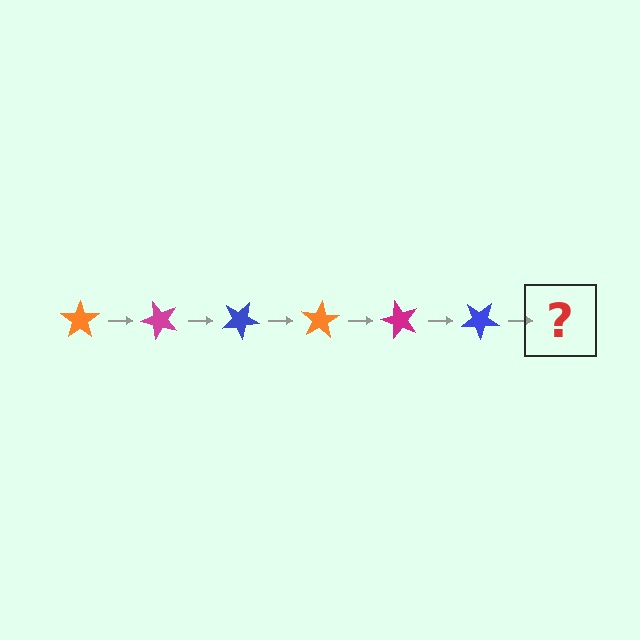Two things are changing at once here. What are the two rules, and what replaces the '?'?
The two rules are that it rotates 50 degrees each step and the color cycles through orange, magenta, and blue. The '?' should be an orange star, rotated 300 degrees from the start.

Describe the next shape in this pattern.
It should be an orange star, rotated 300 degrees from the start.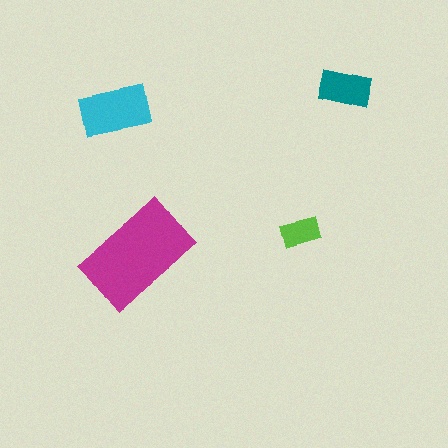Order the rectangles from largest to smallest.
the magenta one, the cyan one, the teal one, the lime one.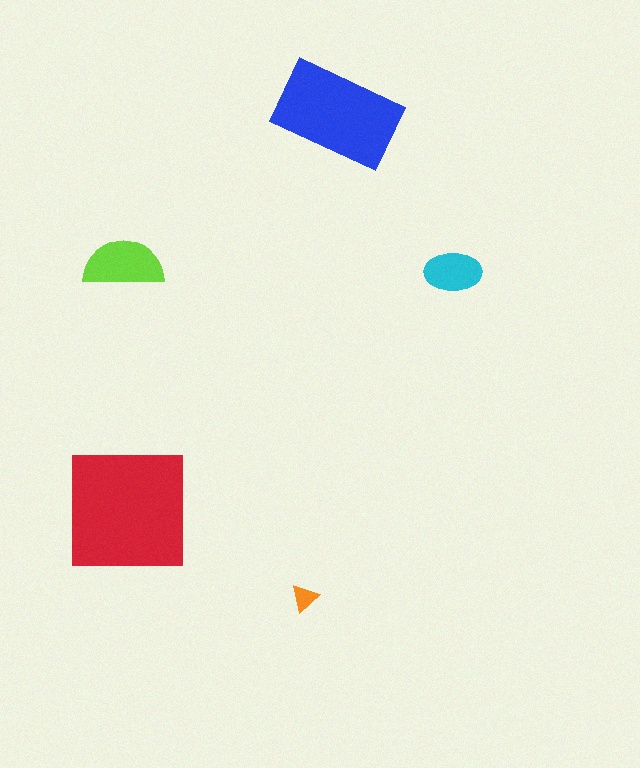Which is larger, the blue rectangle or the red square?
The red square.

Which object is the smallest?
The orange triangle.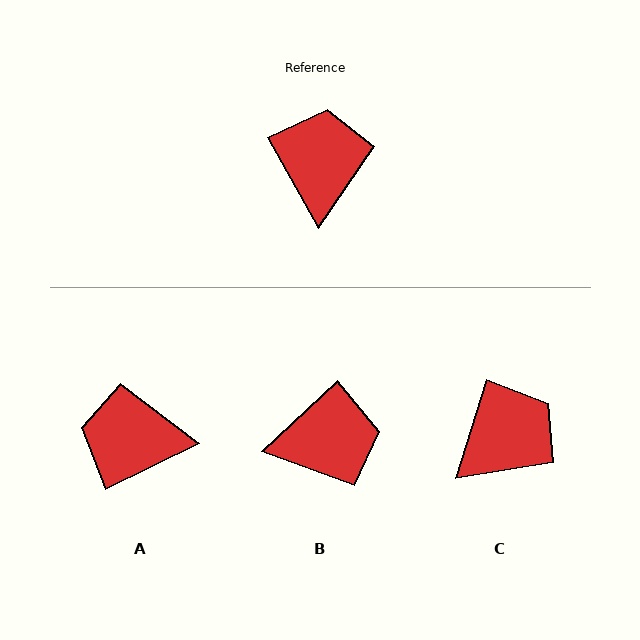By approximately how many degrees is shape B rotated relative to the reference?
Approximately 76 degrees clockwise.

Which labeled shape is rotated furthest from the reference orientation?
A, about 86 degrees away.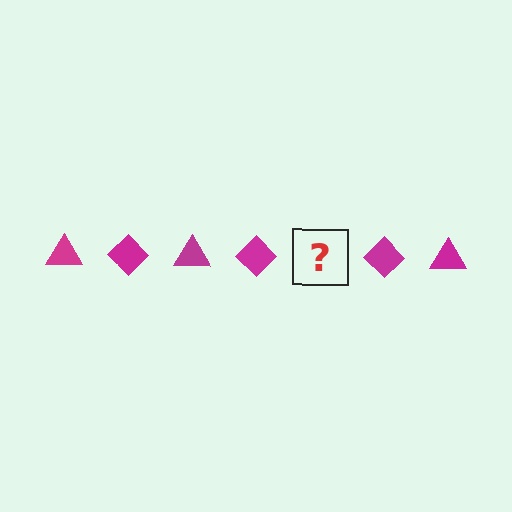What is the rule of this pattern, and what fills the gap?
The rule is that the pattern cycles through triangle, diamond shapes in magenta. The gap should be filled with a magenta triangle.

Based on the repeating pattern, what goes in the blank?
The blank should be a magenta triangle.